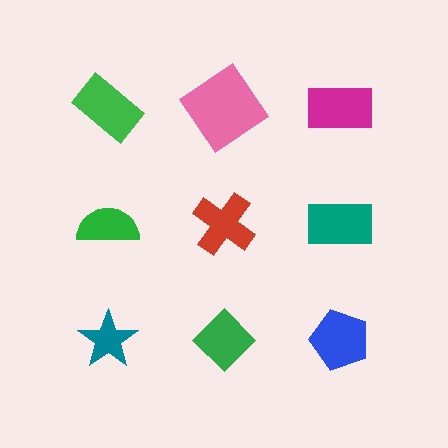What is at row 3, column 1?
A teal star.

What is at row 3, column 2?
A green diamond.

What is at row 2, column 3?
A teal rectangle.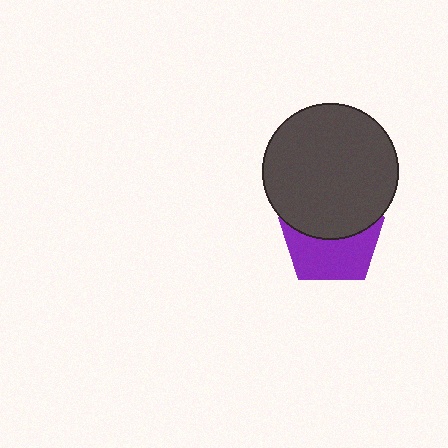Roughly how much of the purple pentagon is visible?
About half of it is visible (roughly 51%).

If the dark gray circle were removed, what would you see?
You would see the complete purple pentagon.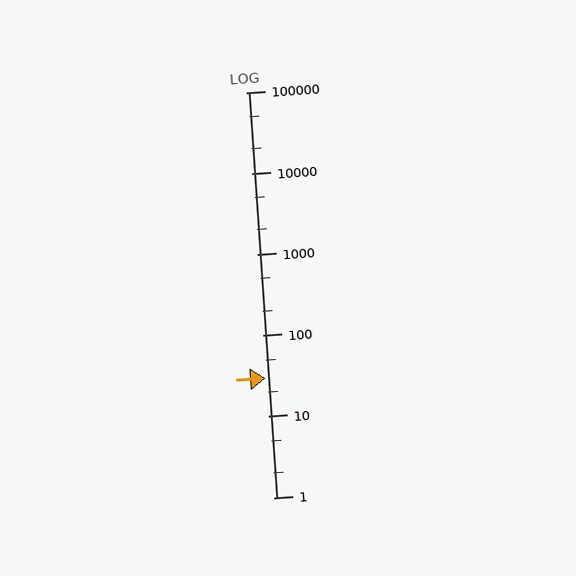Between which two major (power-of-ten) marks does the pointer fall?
The pointer is between 10 and 100.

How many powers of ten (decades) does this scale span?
The scale spans 5 decades, from 1 to 100000.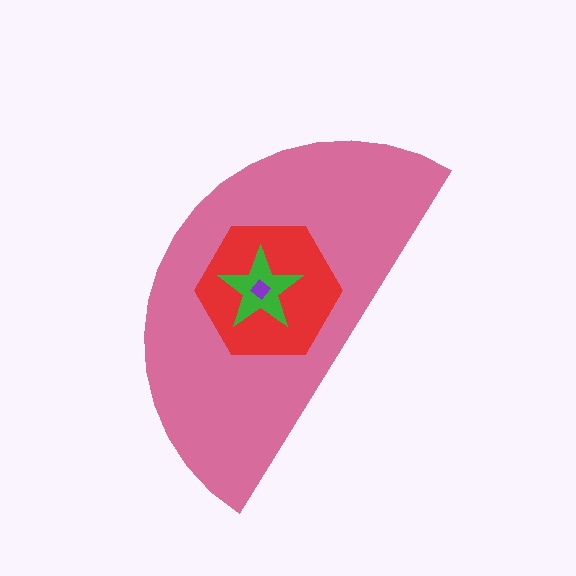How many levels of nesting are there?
4.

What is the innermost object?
The purple diamond.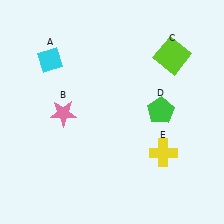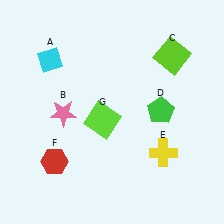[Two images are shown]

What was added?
A red hexagon (F), a lime square (G) were added in Image 2.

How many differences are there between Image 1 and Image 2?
There are 2 differences between the two images.